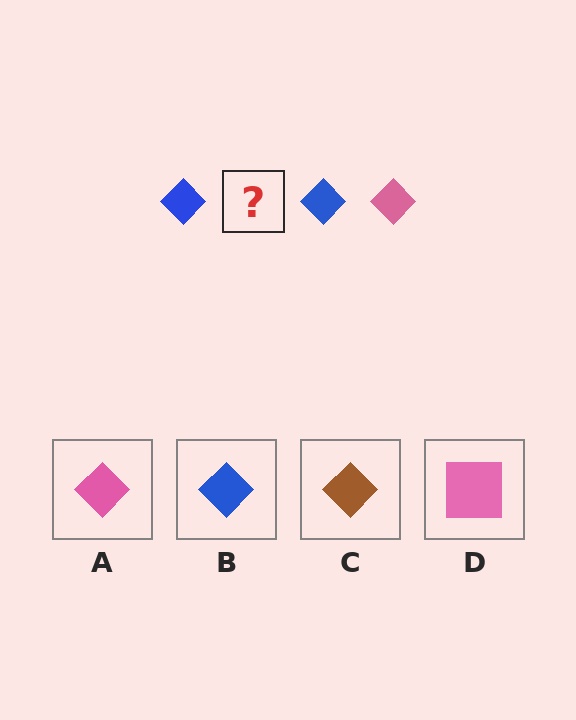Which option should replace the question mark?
Option A.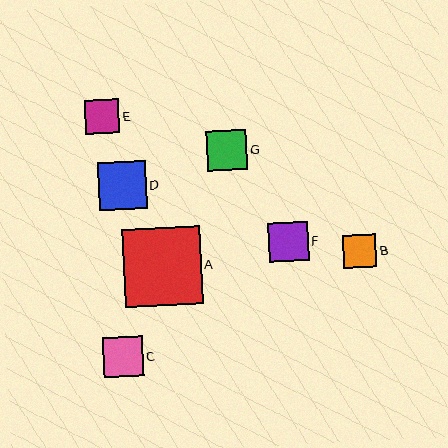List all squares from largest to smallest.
From largest to smallest: A, D, C, G, F, E, B.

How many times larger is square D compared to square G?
Square D is approximately 1.2 times the size of square G.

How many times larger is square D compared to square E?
Square D is approximately 1.4 times the size of square E.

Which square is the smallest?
Square B is the smallest with a size of approximately 33 pixels.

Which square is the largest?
Square A is the largest with a size of approximately 78 pixels.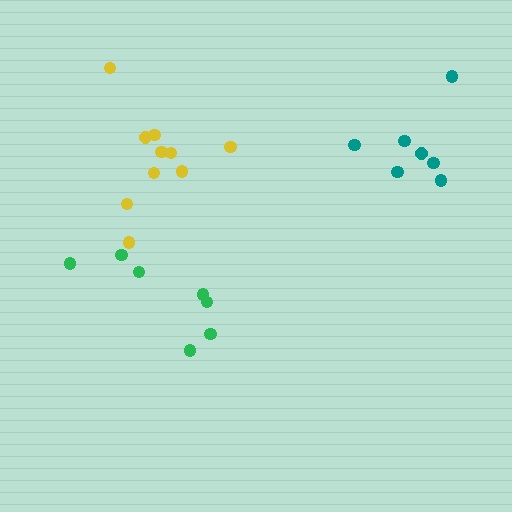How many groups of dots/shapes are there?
There are 3 groups.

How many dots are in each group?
Group 1: 7 dots, Group 2: 10 dots, Group 3: 7 dots (24 total).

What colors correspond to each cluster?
The clusters are colored: teal, yellow, green.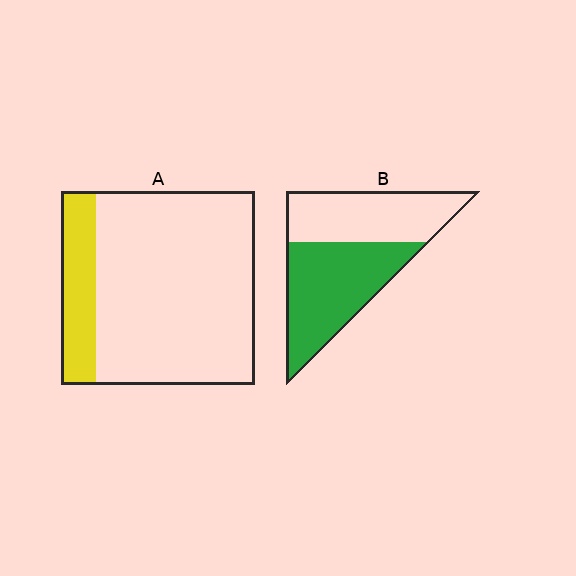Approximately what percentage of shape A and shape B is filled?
A is approximately 20% and B is approximately 55%.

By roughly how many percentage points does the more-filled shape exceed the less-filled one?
By roughly 35 percentage points (B over A).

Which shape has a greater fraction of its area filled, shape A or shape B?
Shape B.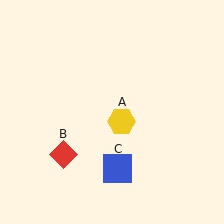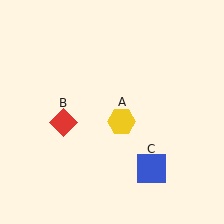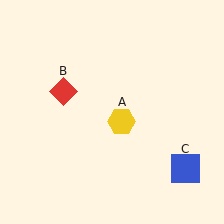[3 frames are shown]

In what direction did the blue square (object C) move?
The blue square (object C) moved right.